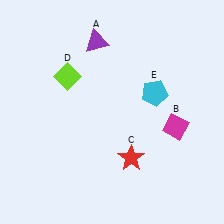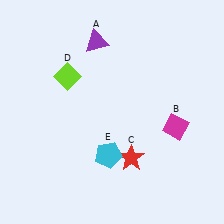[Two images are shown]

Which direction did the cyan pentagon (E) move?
The cyan pentagon (E) moved down.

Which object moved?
The cyan pentagon (E) moved down.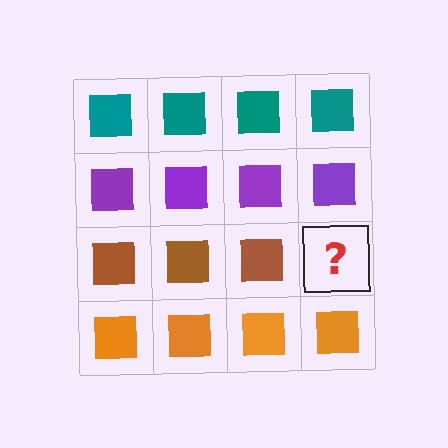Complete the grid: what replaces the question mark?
The question mark should be replaced with a brown square.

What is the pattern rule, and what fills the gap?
The rule is that each row has a consistent color. The gap should be filled with a brown square.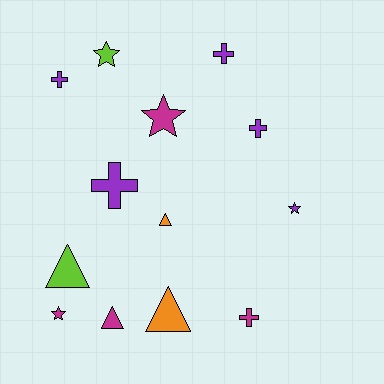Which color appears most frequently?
Purple, with 5 objects.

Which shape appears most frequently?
Cross, with 5 objects.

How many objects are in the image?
There are 13 objects.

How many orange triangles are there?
There are 2 orange triangles.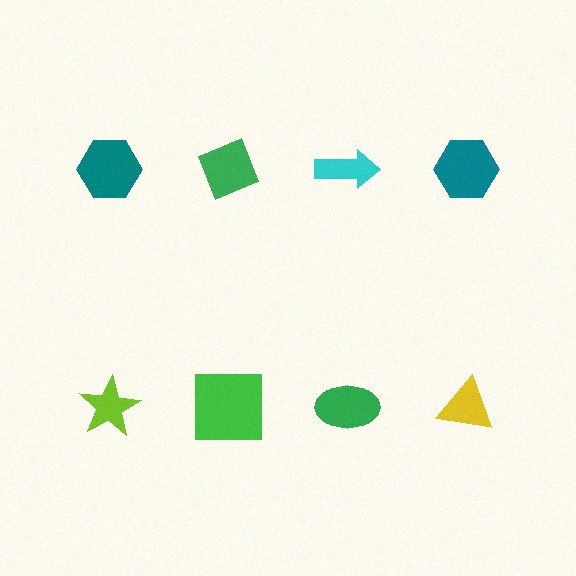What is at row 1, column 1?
A teal hexagon.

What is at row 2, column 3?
A green ellipse.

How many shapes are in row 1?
4 shapes.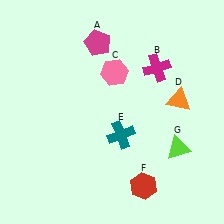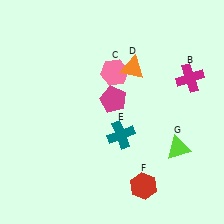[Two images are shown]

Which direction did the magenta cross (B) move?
The magenta cross (B) moved right.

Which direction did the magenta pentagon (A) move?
The magenta pentagon (A) moved down.